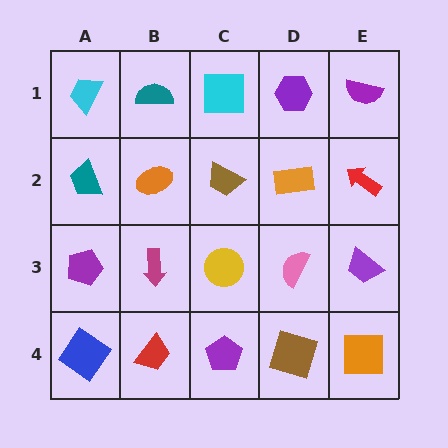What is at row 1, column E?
A purple semicircle.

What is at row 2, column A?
A teal trapezoid.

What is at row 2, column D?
An orange rectangle.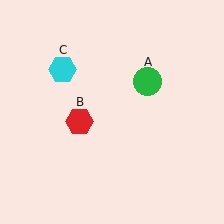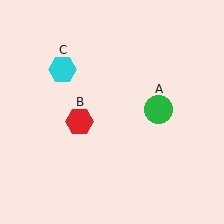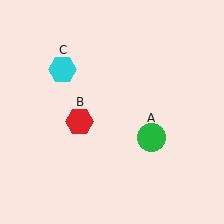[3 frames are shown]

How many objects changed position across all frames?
1 object changed position: green circle (object A).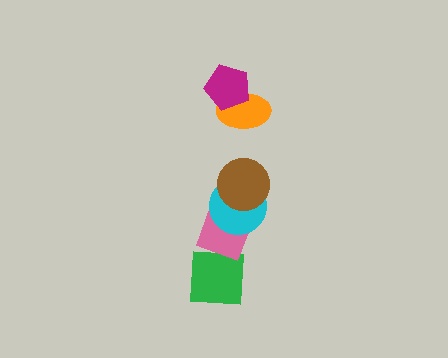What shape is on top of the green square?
The pink diamond is on top of the green square.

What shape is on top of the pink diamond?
The cyan circle is on top of the pink diamond.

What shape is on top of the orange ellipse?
The magenta pentagon is on top of the orange ellipse.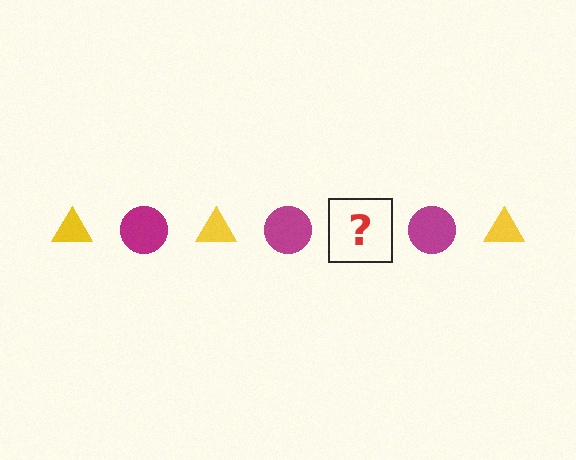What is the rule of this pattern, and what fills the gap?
The rule is that the pattern alternates between yellow triangle and magenta circle. The gap should be filled with a yellow triangle.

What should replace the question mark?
The question mark should be replaced with a yellow triangle.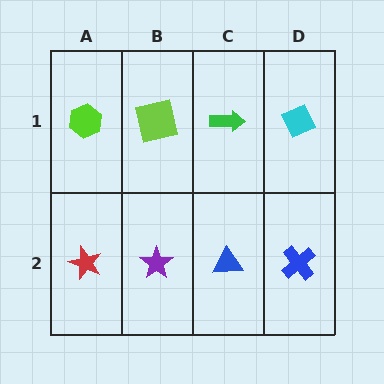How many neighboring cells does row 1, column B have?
3.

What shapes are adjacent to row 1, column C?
A blue triangle (row 2, column C), a lime square (row 1, column B), a cyan diamond (row 1, column D).